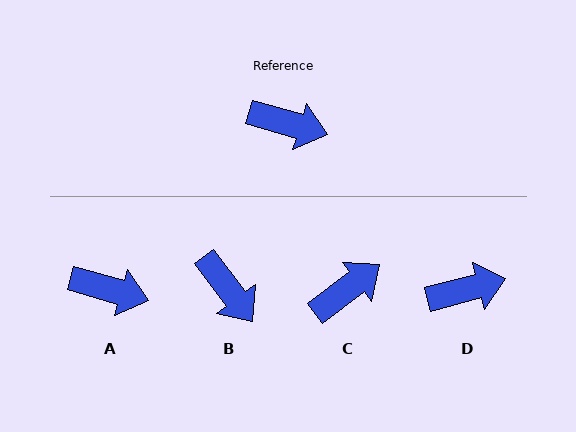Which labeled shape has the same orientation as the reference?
A.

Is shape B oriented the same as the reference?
No, it is off by about 37 degrees.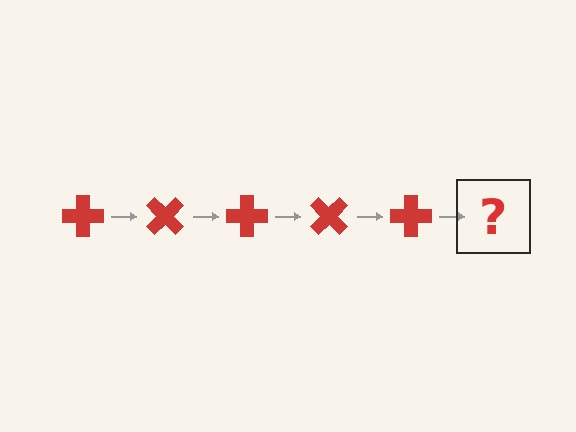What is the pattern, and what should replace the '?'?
The pattern is that the cross rotates 45 degrees each step. The '?' should be a red cross rotated 225 degrees.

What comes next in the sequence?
The next element should be a red cross rotated 225 degrees.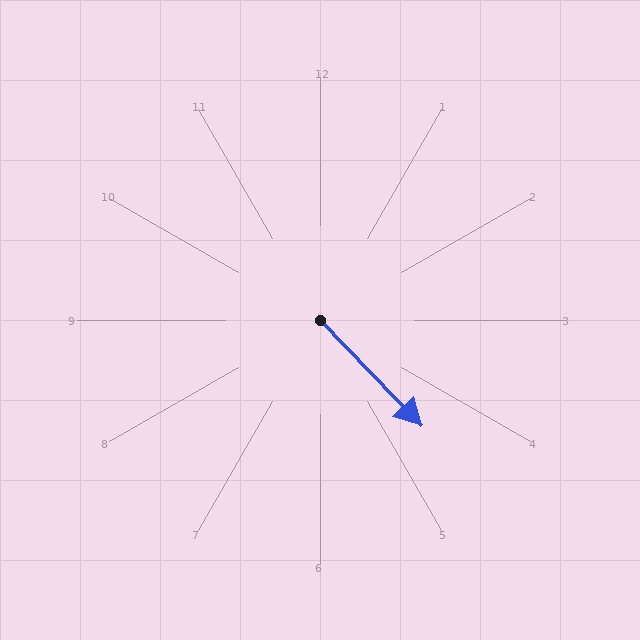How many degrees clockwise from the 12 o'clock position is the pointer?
Approximately 136 degrees.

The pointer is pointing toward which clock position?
Roughly 5 o'clock.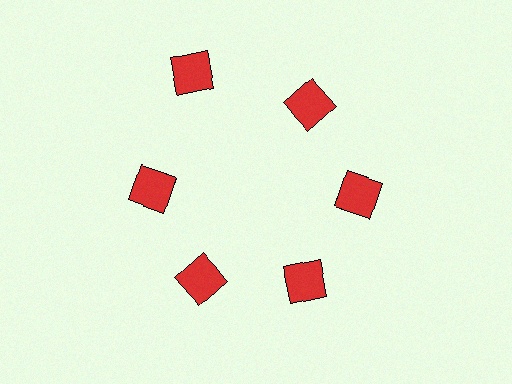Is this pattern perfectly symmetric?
No. The 6 red squares are arranged in a ring, but one element near the 11 o'clock position is pushed outward from the center, breaking the 6-fold rotational symmetry.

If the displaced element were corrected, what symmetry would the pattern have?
It would have 6-fold rotational symmetry — the pattern would map onto itself every 60 degrees.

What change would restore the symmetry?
The symmetry would be restored by moving it inward, back onto the ring so that all 6 squares sit at equal angles and equal distance from the center.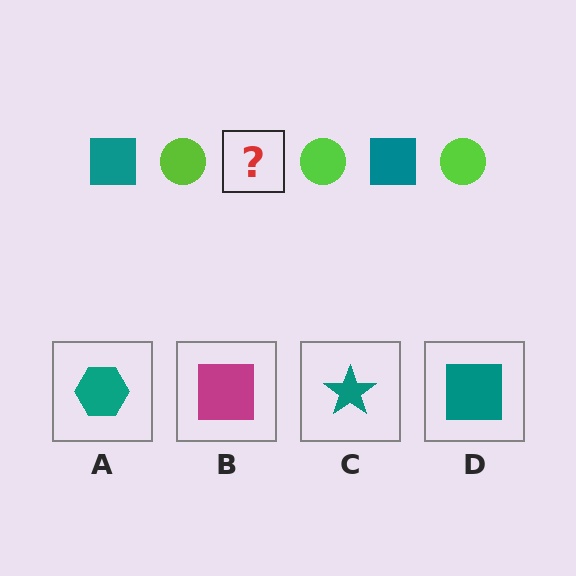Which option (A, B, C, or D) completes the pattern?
D.